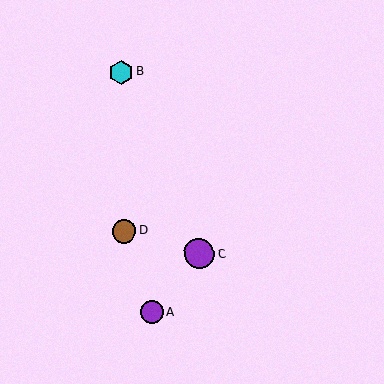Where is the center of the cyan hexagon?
The center of the cyan hexagon is at (121, 72).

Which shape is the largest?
The purple circle (labeled C) is the largest.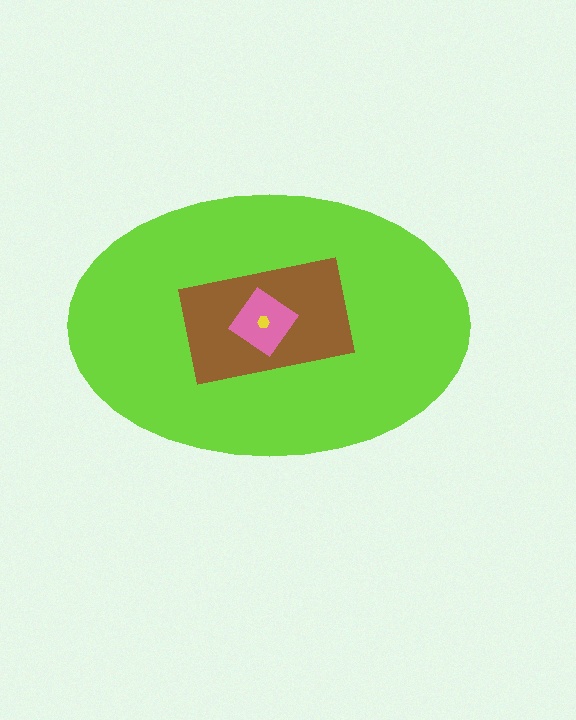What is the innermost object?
The yellow hexagon.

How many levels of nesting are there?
4.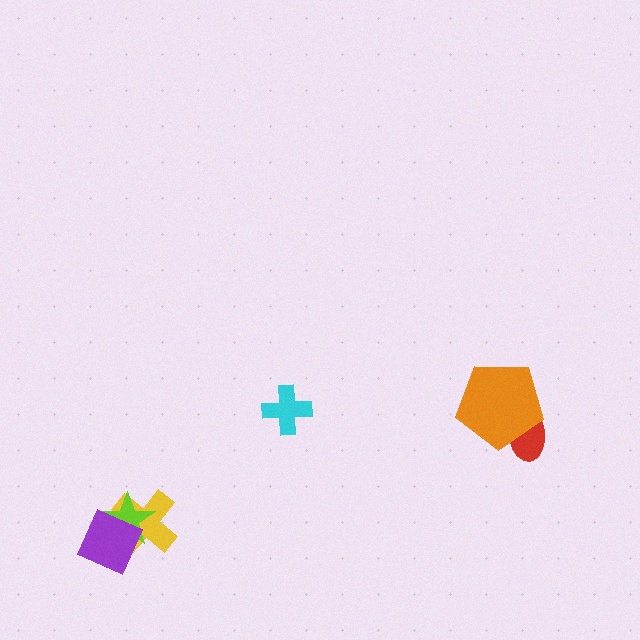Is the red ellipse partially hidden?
Yes, it is partially covered by another shape.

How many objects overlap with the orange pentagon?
1 object overlaps with the orange pentagon.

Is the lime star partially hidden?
Yes, it is partially covered by another shape.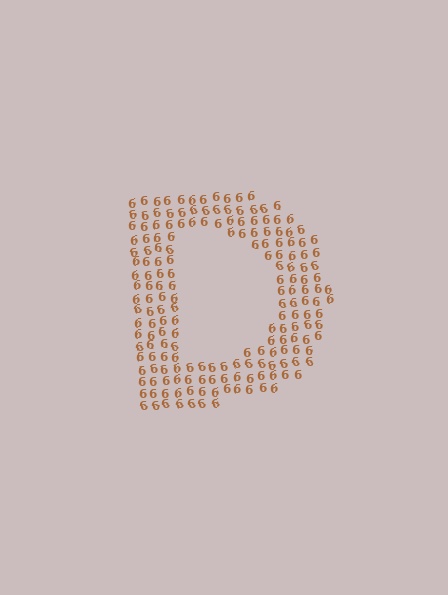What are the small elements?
The small elements are digit 6's.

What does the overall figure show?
The overall figure shows the letter D.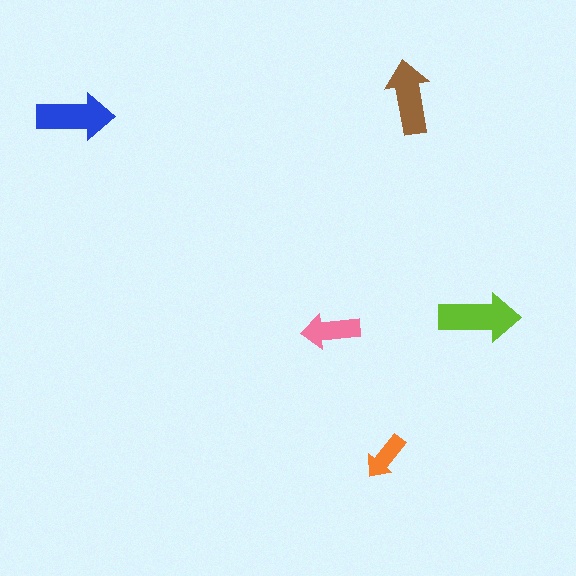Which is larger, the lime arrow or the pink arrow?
The lime one.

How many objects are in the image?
There are 5 objects in the image.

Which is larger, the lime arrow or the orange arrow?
The lime one.